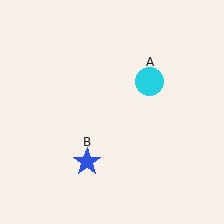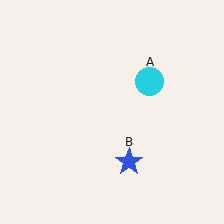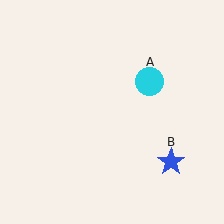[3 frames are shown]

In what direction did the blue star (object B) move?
The blue star (object B) moved right.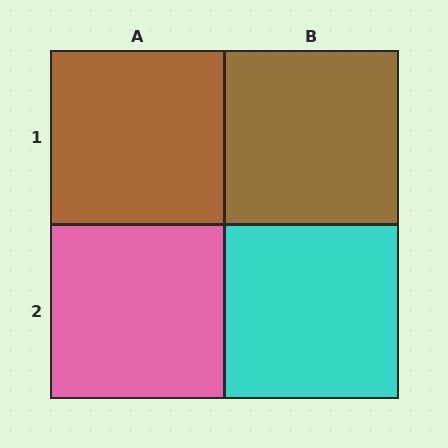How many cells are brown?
2 cells are brown.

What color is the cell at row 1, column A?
Brown.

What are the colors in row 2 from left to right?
Pink, cyan.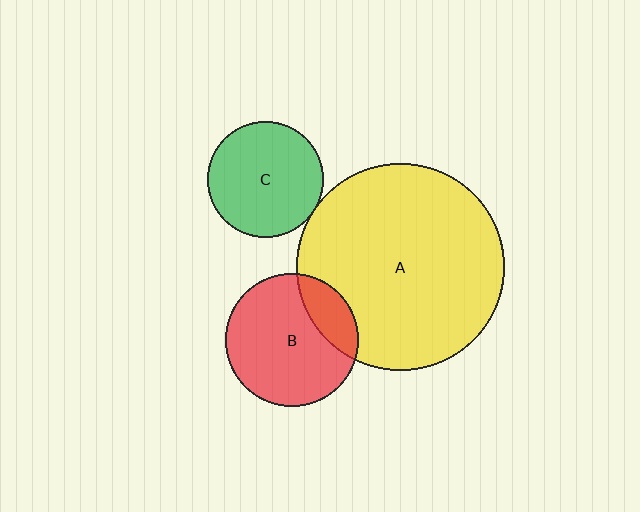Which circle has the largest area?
Circle A (yellow).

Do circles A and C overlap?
Yes.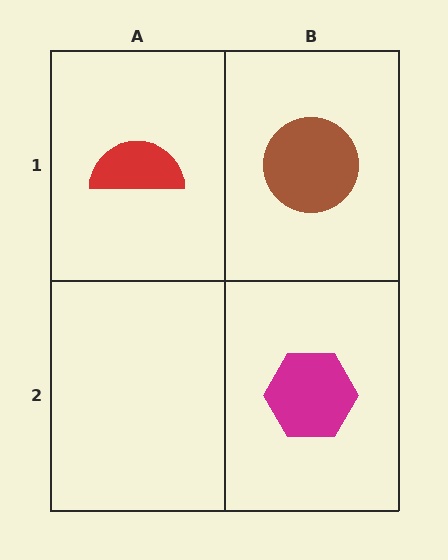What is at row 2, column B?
A magenta hexagon.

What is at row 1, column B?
A brown circle.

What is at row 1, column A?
A red semicircle.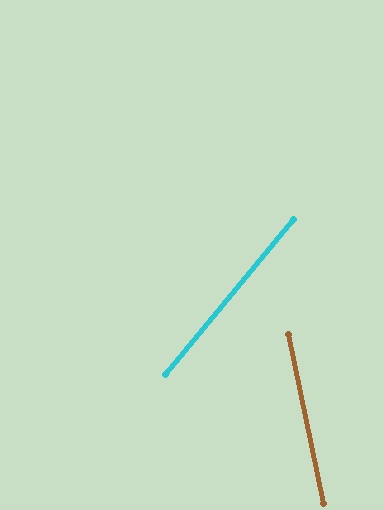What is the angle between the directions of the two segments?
Approximately 51 degrees.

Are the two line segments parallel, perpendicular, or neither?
Neither parallel nor perpendicular — they differ by about 51°.